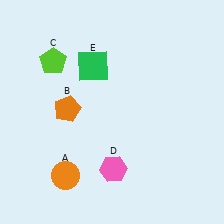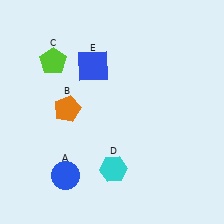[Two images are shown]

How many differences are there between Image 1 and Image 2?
There are 3 differences between the two images.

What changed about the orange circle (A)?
In Image 1, A is orange. In Image 2, it changed to blue.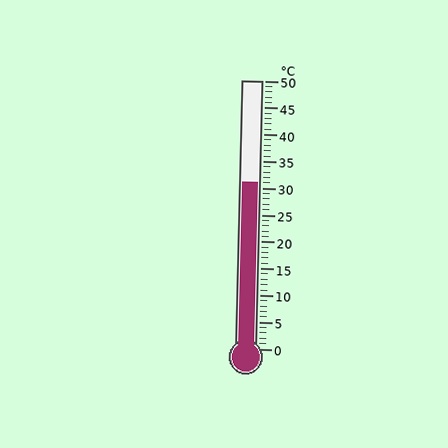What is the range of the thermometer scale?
The thermometer scale ranges from 0°C to 50°C.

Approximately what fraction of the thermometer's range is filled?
The thermometer is filled to approximately 60% of its range.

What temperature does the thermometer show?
The thermometer shows approximately 31°C.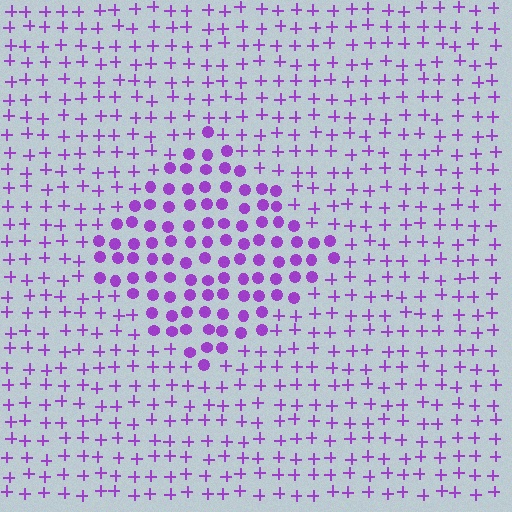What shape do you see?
I see a diamond.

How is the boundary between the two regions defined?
The boundary is defined by a change in element shape: circles inside vs. plus signs outside. All elements share the same color and spacing.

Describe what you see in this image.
The image is filled with small purple elements arranged in a uniform grid. A diamond-shaped region contains circles, while the surrounding area contains plus signs. The boundary is defined purely by the change in element shape.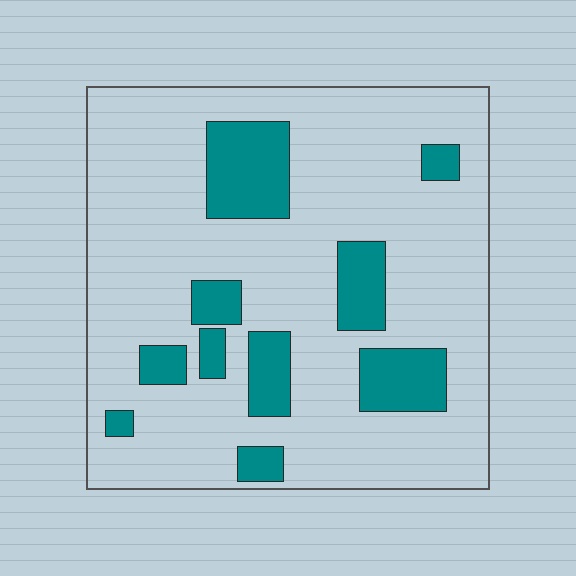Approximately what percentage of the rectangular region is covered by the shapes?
Approximately 20%.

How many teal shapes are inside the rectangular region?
10.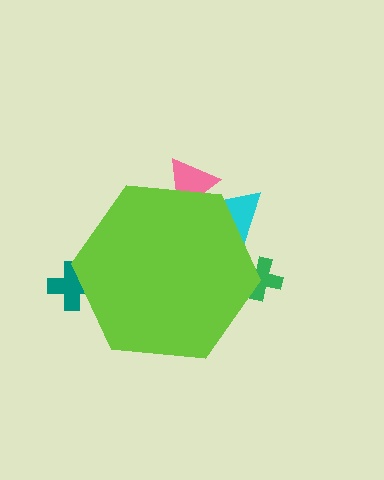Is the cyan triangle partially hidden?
Yes, the cyan triangle is partially hidden behind the lime hexagon.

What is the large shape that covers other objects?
A lime hexagon.